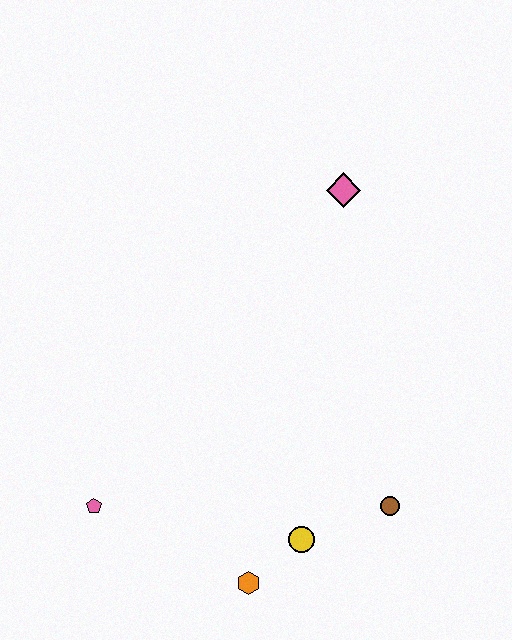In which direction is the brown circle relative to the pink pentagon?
The brown circle is to the right of the pink pentagon.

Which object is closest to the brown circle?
The yellow circle is closest to the brown circle.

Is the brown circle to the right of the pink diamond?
Yes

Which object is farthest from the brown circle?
The pink diamond is farthest from the brown circle.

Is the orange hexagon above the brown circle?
No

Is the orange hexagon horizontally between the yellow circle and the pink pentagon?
Yes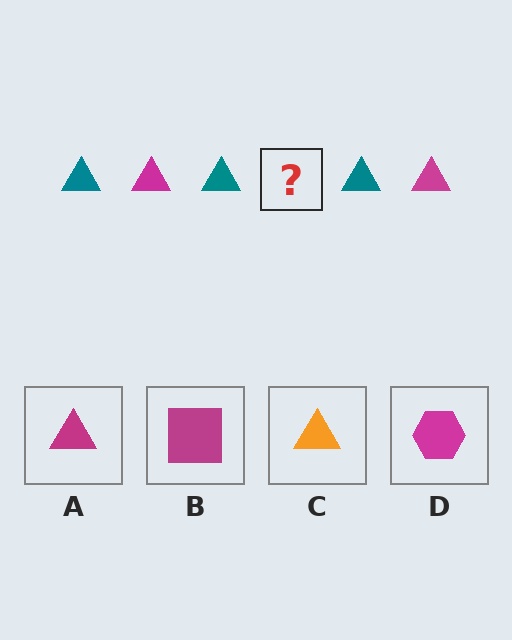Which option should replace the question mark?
Option A.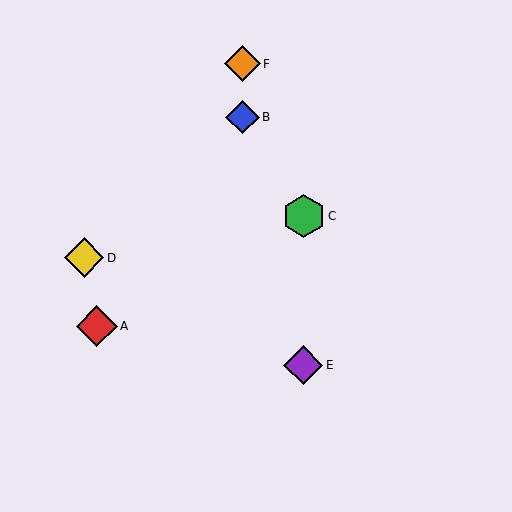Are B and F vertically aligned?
Yes, both are at x≈242.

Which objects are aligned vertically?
Objects B, F are aligned vertically.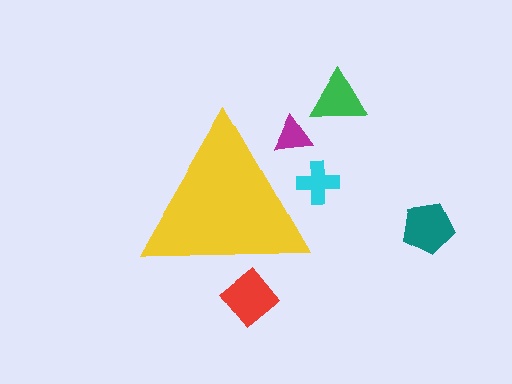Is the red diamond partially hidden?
Yes, the red diamond is partially hidden behind the yellow triangle.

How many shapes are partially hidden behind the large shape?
3 shapes are partially hidden.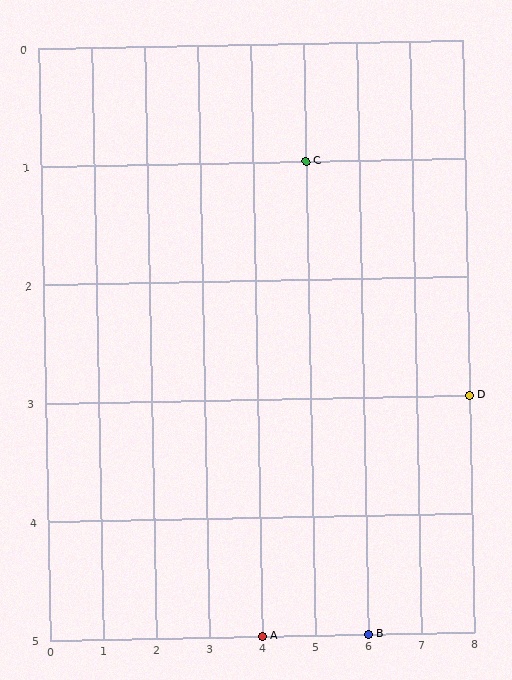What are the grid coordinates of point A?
Point A is at grid coordinates (4, 5).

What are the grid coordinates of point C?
Point C is at grid coordinates (5, 1).